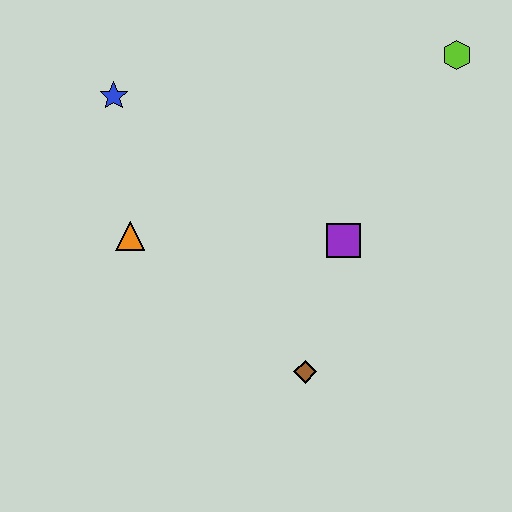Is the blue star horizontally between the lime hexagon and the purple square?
No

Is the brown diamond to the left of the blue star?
No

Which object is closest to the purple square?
The brown diamond is closest to the purple square.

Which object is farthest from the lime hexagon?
The orange triangle is farthest from the lime hexagon.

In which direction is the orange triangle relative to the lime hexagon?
The orange triangle is to the left of the lime hexagon.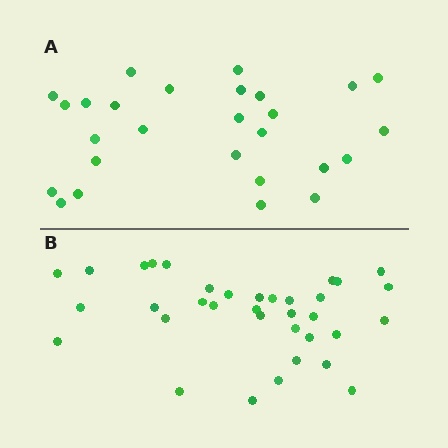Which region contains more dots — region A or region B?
Region B (the bottom region) has more dots.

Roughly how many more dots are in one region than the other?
Region B has roughly 8 or so more dots than region A.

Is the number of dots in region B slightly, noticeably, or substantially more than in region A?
Region B has noticeably more, but not dramatically so. The ratio is roughly 1.3 to 1.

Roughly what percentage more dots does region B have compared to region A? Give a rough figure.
About 30% more.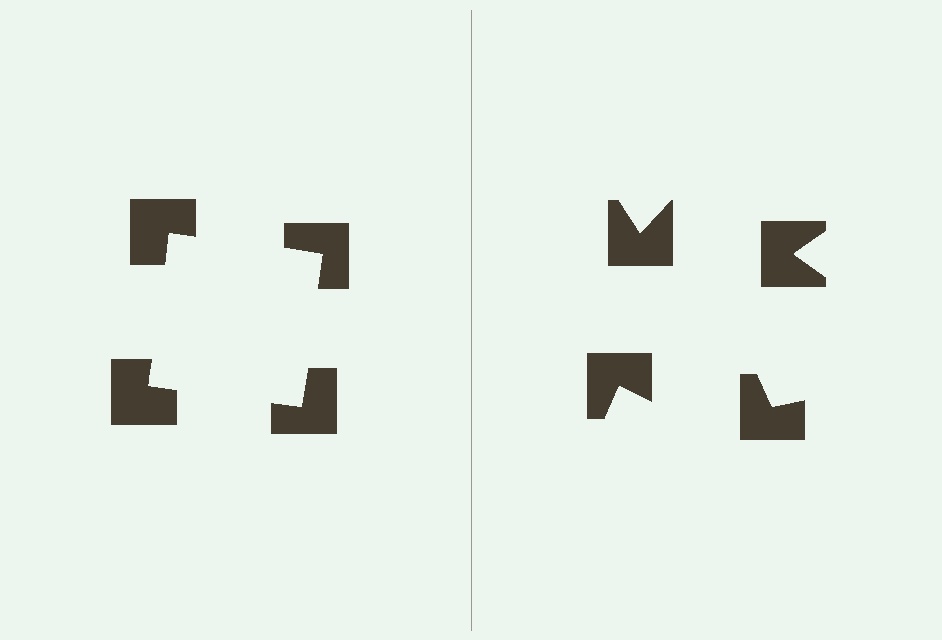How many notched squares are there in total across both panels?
8 — 4 on each side.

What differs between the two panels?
The notched squares are positioned identically on both sides; only the wedge orientations differ. On the left they align to a square; on the right they are misaligned.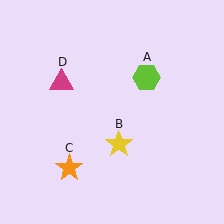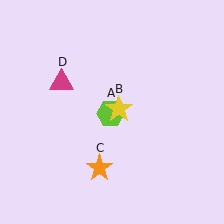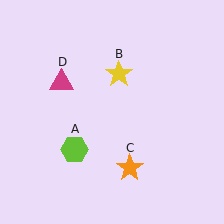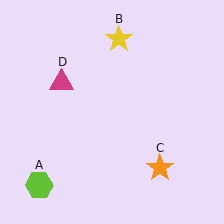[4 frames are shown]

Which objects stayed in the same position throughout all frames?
Magenta triangle (object D) remained stationary.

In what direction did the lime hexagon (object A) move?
The lime hexagon (object A) moved down and to the left.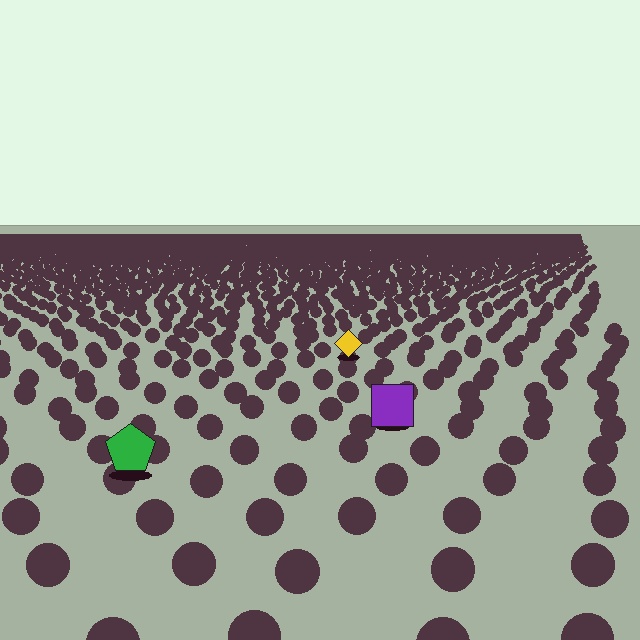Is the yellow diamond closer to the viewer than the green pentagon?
No. The green pentagon is closer — you can tell from the texture gradient: the ground texture is coarser near it.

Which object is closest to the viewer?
The green pentagon is closest. The texture marks near it are larger and more spread out.